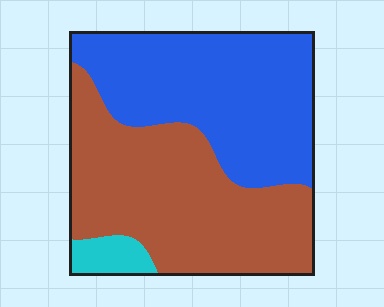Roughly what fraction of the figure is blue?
Blue covers about 45% of the figure.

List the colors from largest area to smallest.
From largest to smallest: brown, blue, cyan.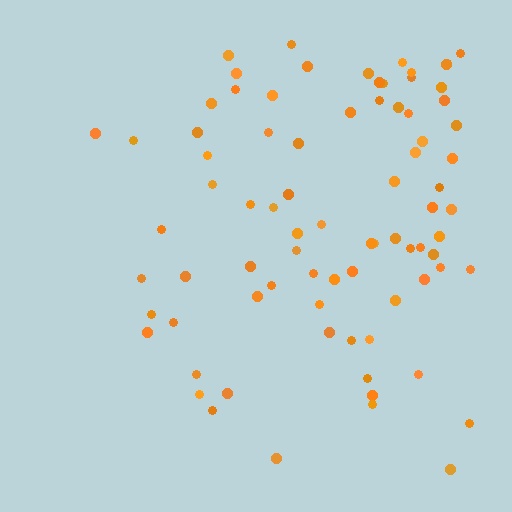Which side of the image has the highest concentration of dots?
The right.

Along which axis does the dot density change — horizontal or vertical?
Horizontal.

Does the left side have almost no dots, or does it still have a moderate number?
Still a moderate number, just noticeably fewer than the right.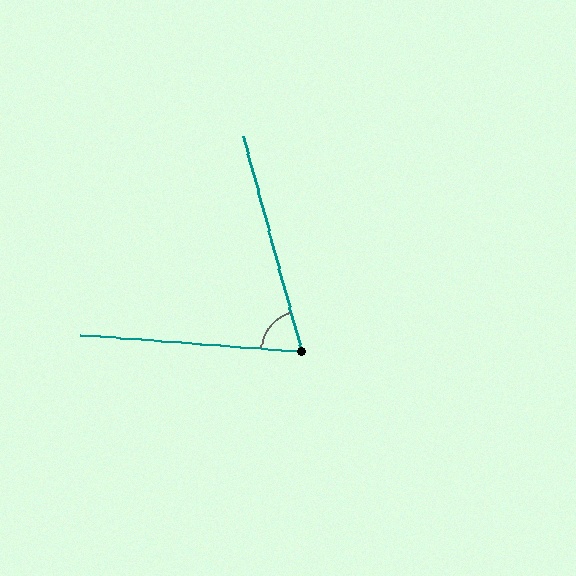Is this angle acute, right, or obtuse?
It is acute.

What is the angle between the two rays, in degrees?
Approximately 70 degrees.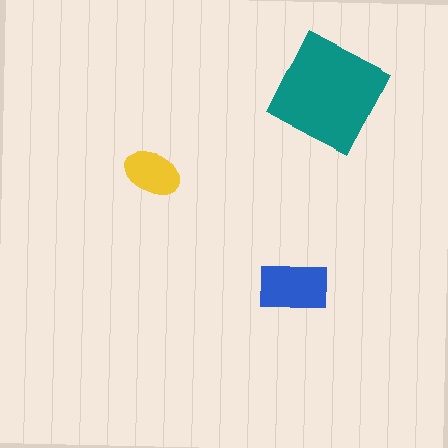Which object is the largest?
The teal square.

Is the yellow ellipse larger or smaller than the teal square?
Smaller.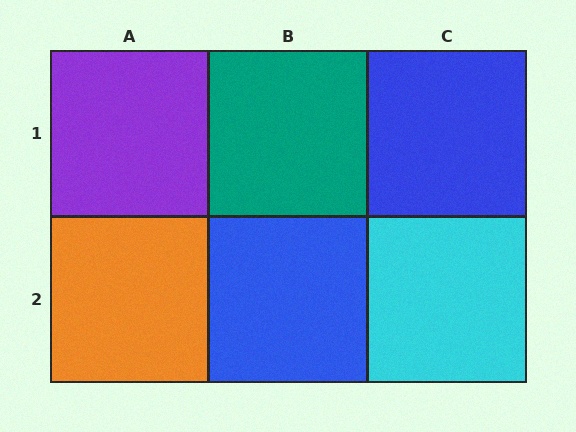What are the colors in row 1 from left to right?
Purple, teal, blue.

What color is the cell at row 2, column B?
Blue.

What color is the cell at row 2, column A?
Orange.